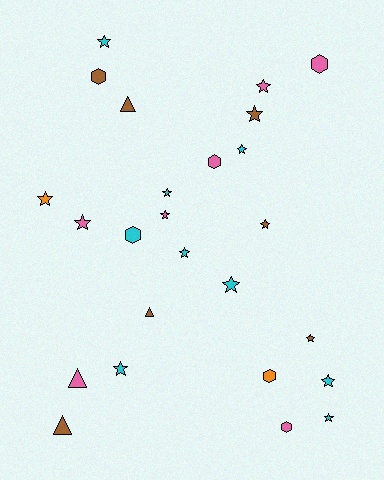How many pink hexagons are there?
There are 3 pink hexagons.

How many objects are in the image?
There are 25 objects.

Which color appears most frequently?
Cyan, with 9 objects.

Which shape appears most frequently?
Star, with 15 objects.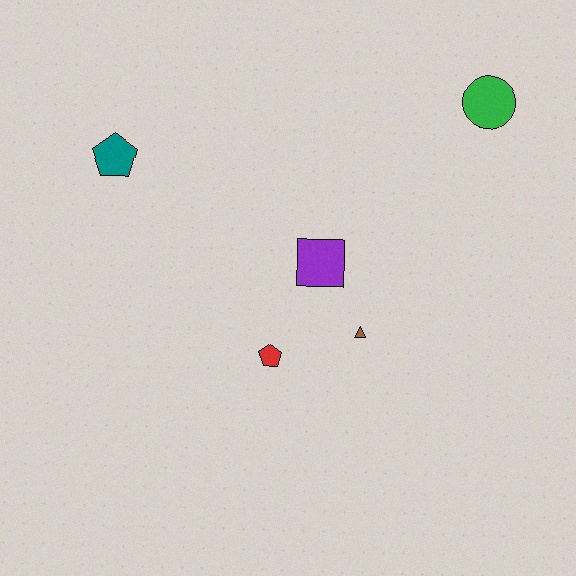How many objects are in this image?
There are 5 objects.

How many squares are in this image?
There is 1 square.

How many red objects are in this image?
There is 1 red object.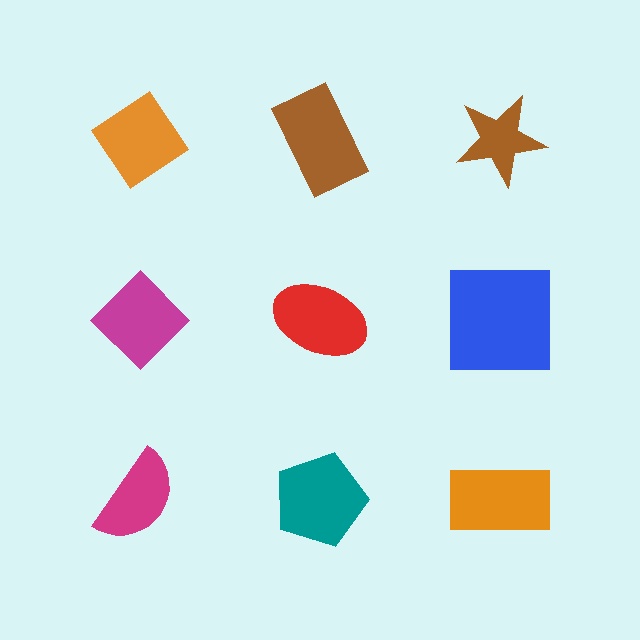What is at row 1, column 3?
A brown star.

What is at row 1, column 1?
An orange diamond.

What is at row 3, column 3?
An orange rectangle.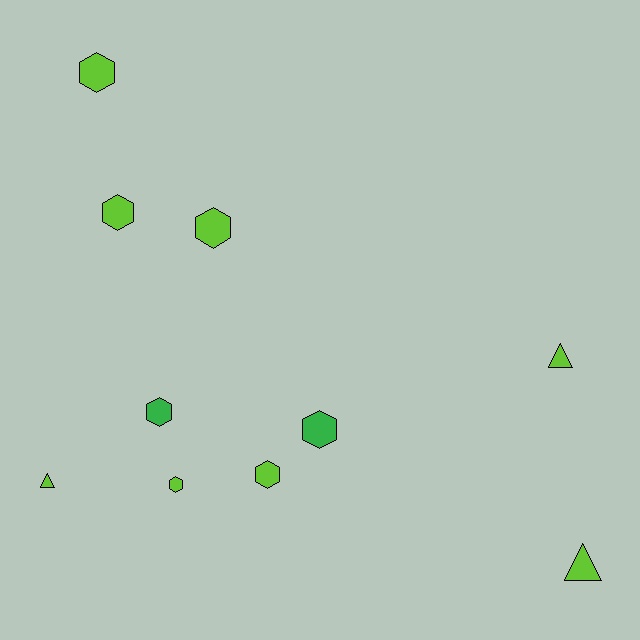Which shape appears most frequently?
Hexagon, with 7 objects.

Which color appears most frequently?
Lime, with 8 objects.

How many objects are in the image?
There are 10 objects.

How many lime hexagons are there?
There are 5 lime hexagons.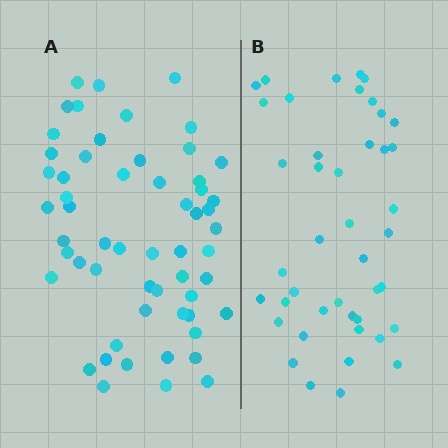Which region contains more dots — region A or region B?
Region A (the left region) has more dots.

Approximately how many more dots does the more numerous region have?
Region A has approximately 15 more dots than region B.